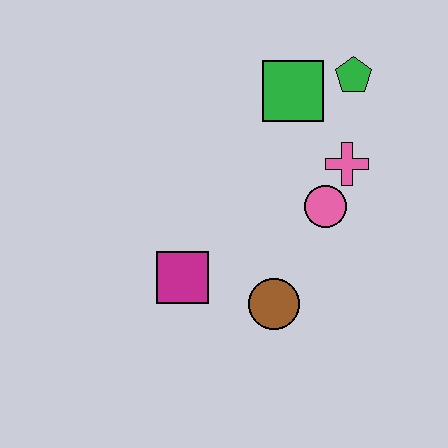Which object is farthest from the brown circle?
The green pentagon is farthest from the brown circle.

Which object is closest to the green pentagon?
The green square is closest to the green pentagon.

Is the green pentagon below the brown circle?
No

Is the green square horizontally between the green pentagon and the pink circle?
No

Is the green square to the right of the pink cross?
No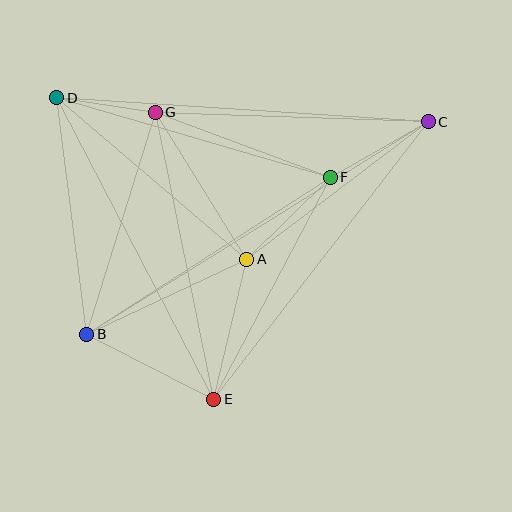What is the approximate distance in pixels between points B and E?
The distance between B and E is approximately 143 pixels.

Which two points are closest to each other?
Points D and G are closest to each other.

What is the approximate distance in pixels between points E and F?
The distance between E and F is approximately 251 pixels.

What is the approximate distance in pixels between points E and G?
The distance between E and G is approximately 293 pixels.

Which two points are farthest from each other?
Points B and C are farthest from each other.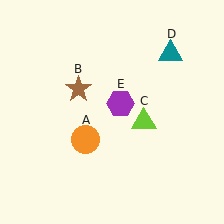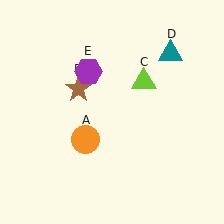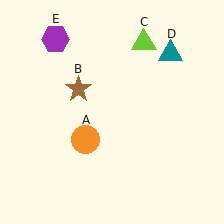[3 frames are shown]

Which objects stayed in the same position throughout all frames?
Orange circle (object A) and brown star (object B) and teal triangle (object D) remained stationary.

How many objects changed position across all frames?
2 objects changed position: lime triangle (object C), purple hexagon (object E).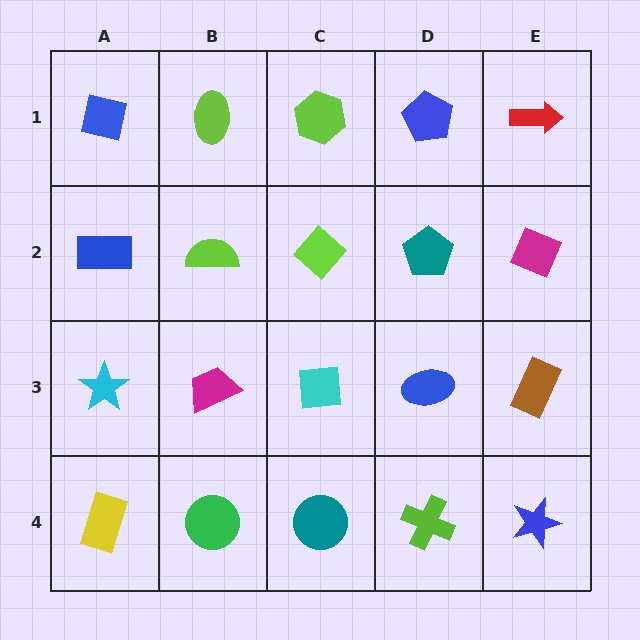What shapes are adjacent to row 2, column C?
A lime hexagon (row 1, column C), a cyan square (row 3, column C), a lime semicircle (row 2, column B), a teal pentagon (row 2, column D).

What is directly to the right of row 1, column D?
A red arrow.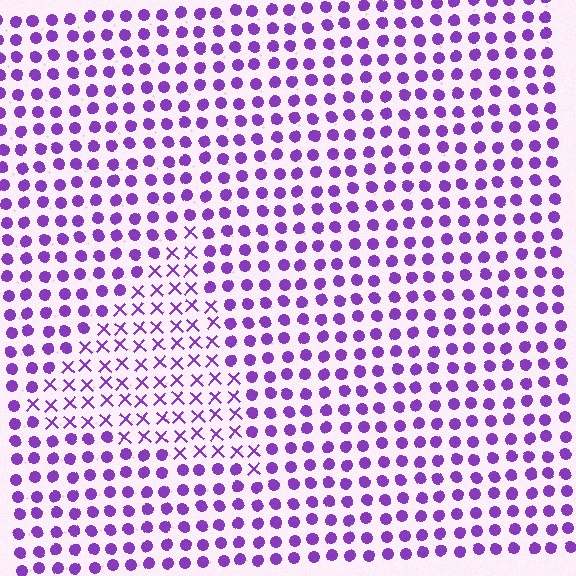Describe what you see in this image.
The image is filled with small purple elements arranged in a uniform grid. A triangle-shaped region contains X marks, while the surrounding area contains circles. The boundary is defined purely by the change in element shape.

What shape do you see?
I see a triangle.